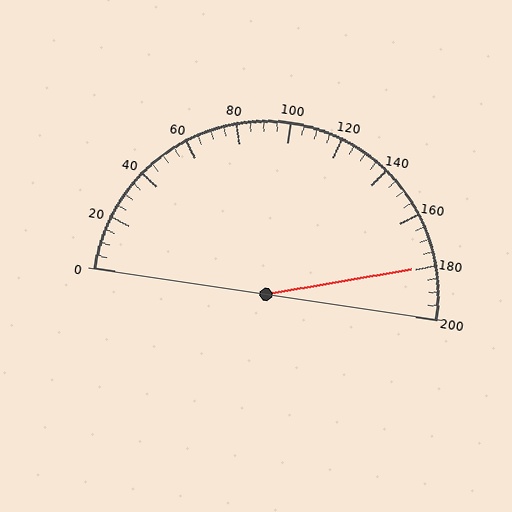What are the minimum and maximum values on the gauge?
The gauge ranges from 0 to 200.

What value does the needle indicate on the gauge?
The needle indicates approximately 180.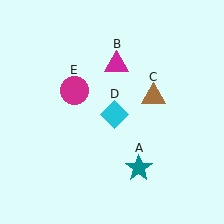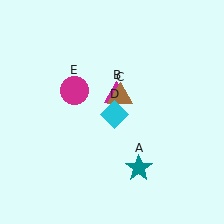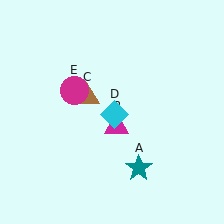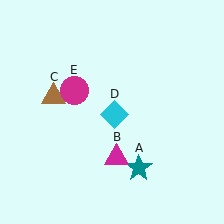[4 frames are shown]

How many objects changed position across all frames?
2 objects changed position: magenta triangle (object B), brown triangle (object C).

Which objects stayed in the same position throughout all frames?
Teal star (object A) and cyan diamond (object D) and magenta circle (object E) remained stationary.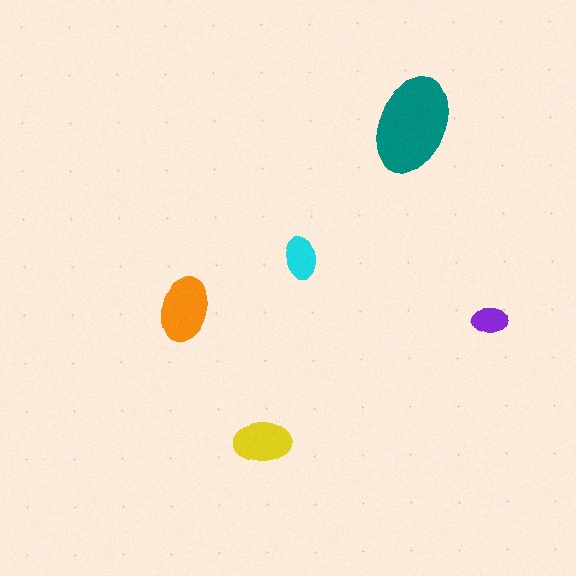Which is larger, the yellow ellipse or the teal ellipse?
The teal one.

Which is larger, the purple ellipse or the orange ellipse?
The orange one.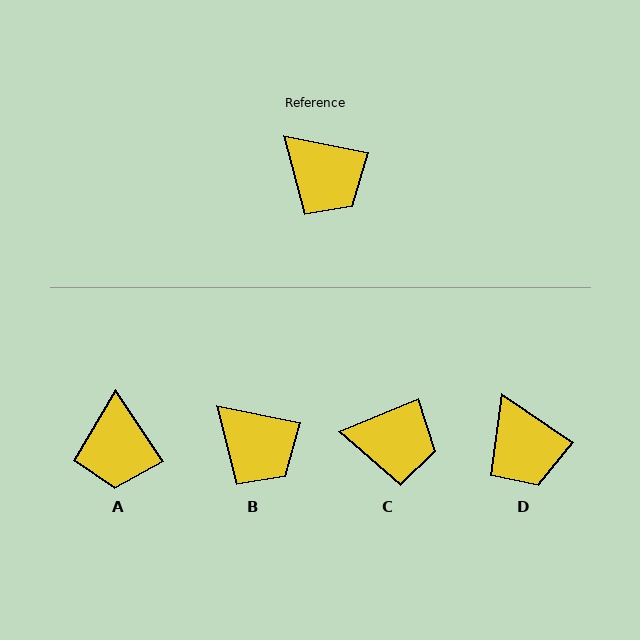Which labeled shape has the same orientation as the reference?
B.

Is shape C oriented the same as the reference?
No, it is off by about 34 degrees.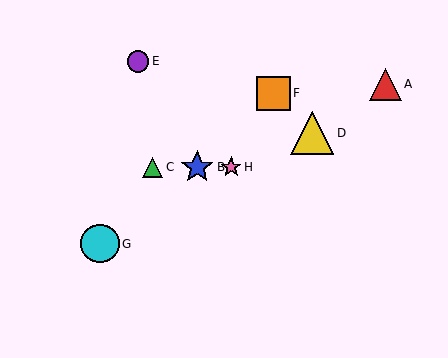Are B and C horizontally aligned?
Yes, both are at y≈167.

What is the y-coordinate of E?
Object E is at y≈61.